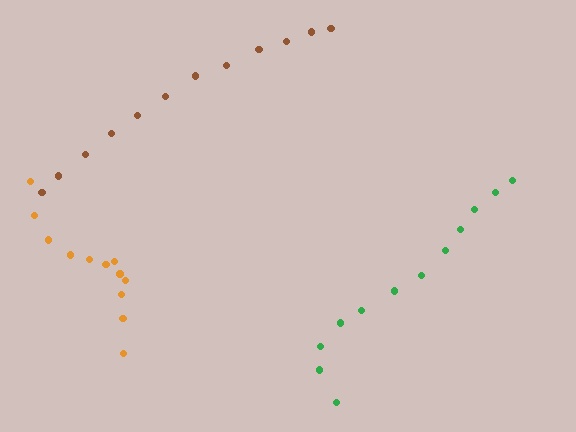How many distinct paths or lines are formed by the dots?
There are 3 distinct paths.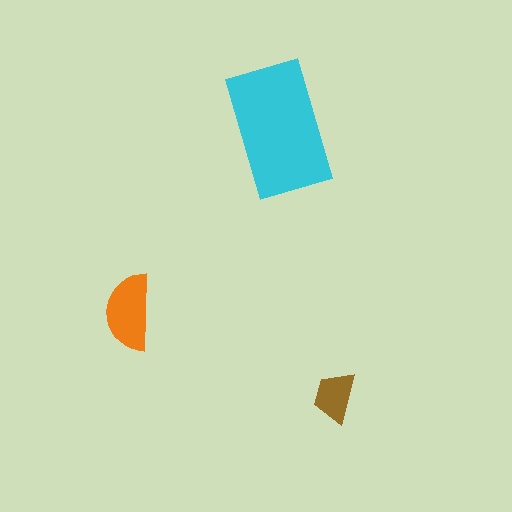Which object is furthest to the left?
The orange semicircle is leftmost.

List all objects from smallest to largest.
The brown trapezoid, the orange semicircle, the cyan rectangle.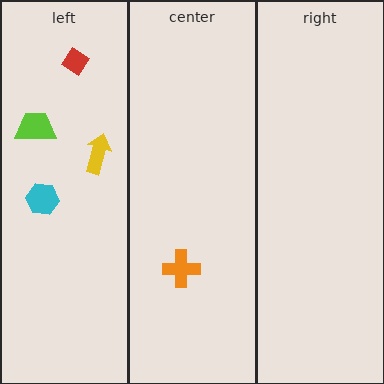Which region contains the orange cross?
The center region.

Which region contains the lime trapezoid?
The left region.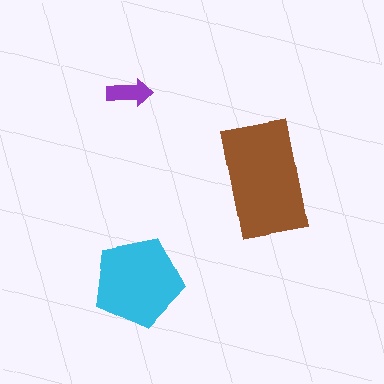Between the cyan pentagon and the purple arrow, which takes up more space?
The cyan pentagon.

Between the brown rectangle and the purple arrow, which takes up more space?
The brown rectangle.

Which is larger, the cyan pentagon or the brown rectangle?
The brown rectangle.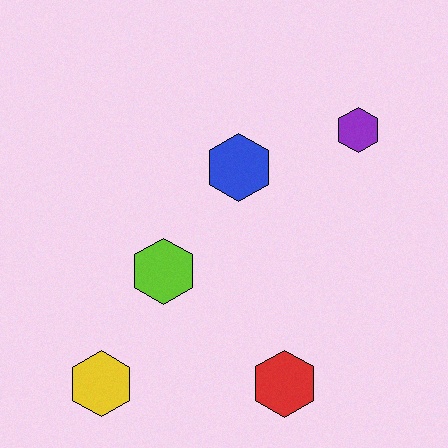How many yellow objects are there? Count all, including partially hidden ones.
There is 1 yellow object.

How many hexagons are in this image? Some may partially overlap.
There are 5 hexagons.